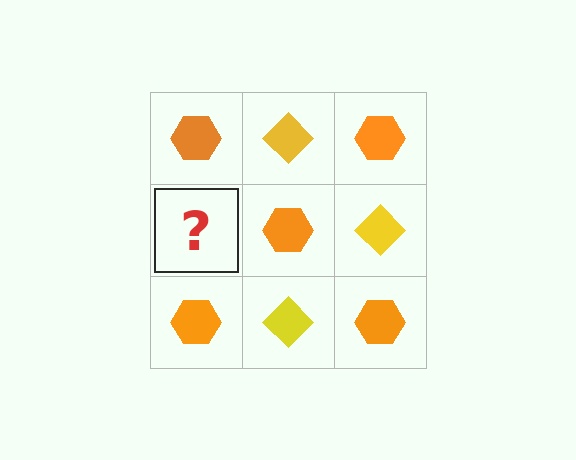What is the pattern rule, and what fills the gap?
The rule is that it alternates orange hexagon and yellow diamond in a checkerboard pattern. The gap should be filled with a yellow diamond.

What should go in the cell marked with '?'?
The missing cell should contain a yellow diamond.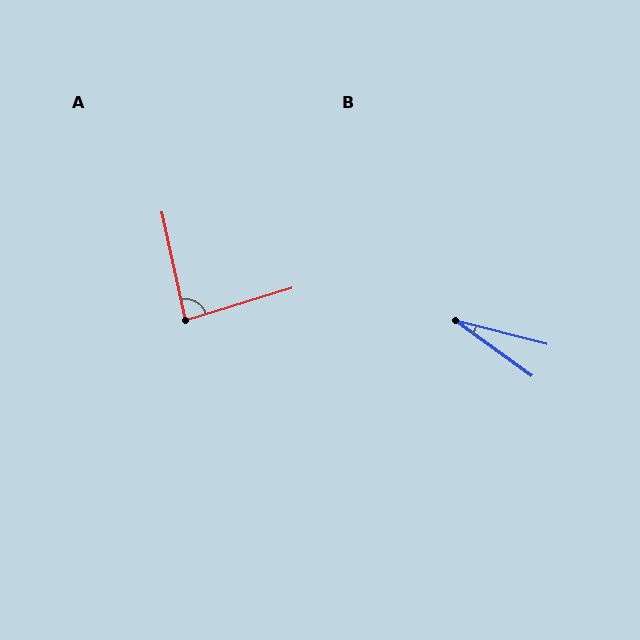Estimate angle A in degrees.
Approximately 85 degrees.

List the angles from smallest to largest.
B (22°), A (85°).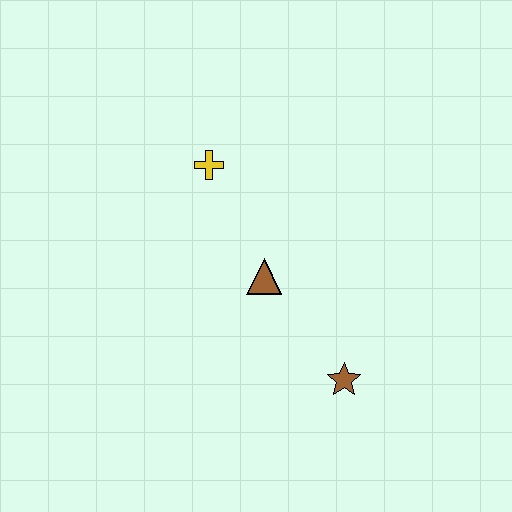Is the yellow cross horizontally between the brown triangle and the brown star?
No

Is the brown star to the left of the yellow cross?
No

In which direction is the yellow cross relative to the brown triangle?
The yellow cross is above the brown triangle.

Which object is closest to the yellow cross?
The brown triangle is closest to the yellow cross.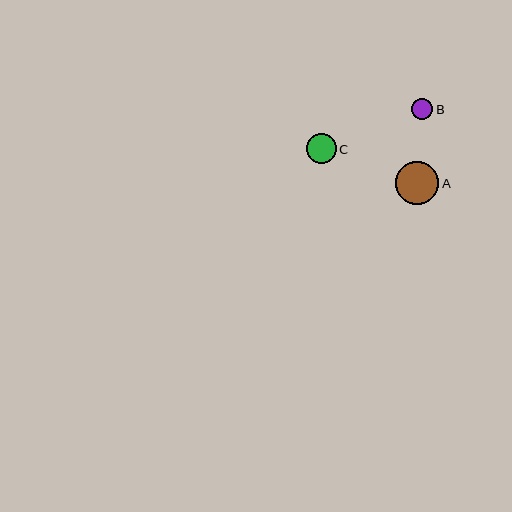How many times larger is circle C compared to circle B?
Circle C is approximately 1.4 times the size of circle B.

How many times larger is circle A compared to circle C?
Circle A is approximately 1.5 times the size of circle C.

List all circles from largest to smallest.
From largest to smallest: A, C, B.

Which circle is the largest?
Circle A is the largest with a size of approximately 43 pixels.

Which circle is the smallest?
Circle B is the smallest with a size of approximately 21 pixels.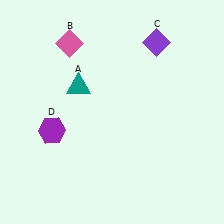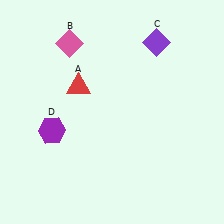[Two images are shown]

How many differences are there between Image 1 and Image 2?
There is 1 difference between the two images.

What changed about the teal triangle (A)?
In Image 1, A is teal. In Image 2, it changed to red.